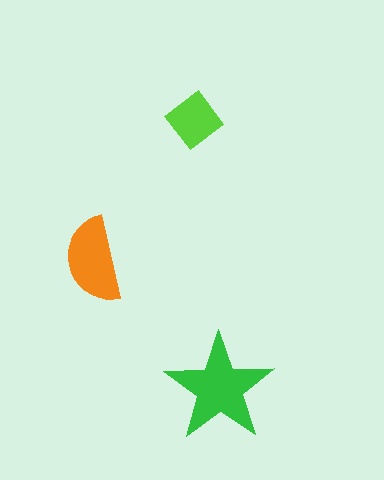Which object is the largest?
The green star.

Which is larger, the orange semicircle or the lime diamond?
The orange semicircle.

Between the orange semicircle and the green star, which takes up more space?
The green star.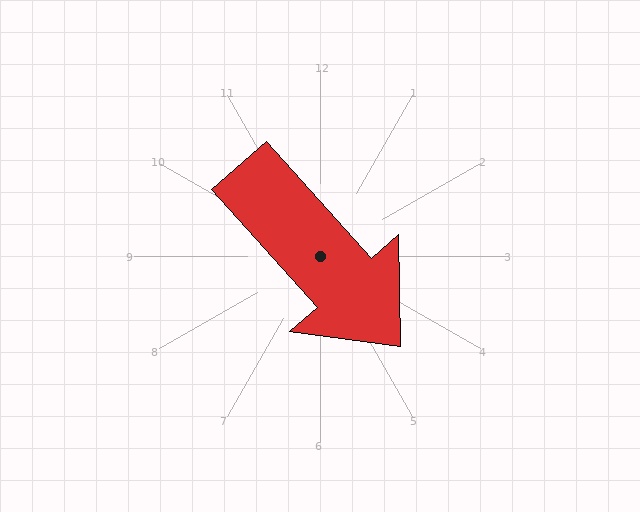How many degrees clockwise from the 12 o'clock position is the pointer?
Approximately 138 degrees.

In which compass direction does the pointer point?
Southeast.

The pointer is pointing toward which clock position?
Roughly 5 o'clock.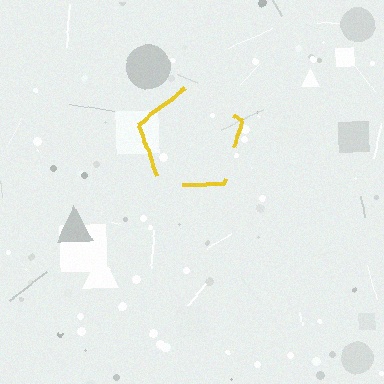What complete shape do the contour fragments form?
The contour fragments form a pentagon.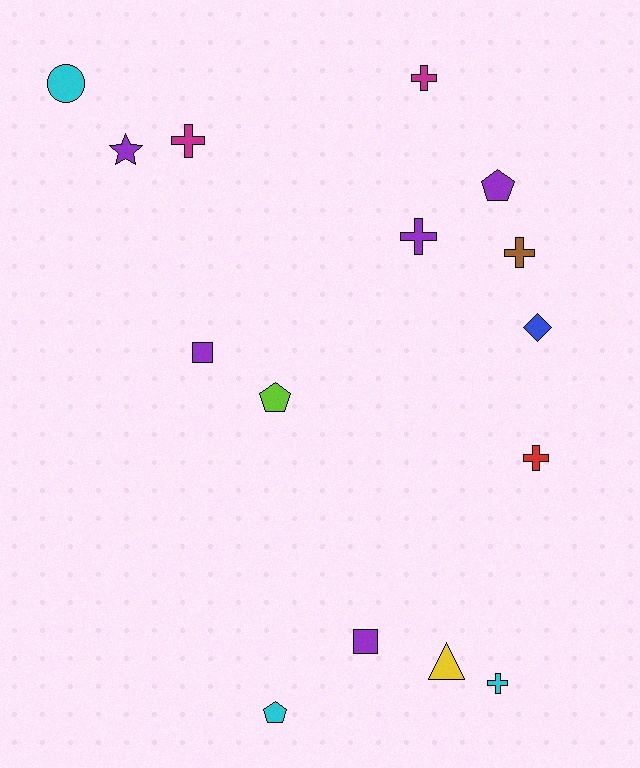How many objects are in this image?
There are 15 objects.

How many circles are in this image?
There is 1 circle.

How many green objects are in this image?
There are no green objects.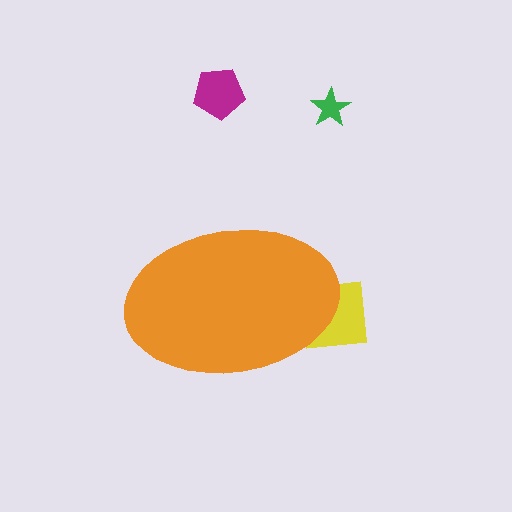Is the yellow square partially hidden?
Yes, the yellow square is partially hidden behind the orange ellipse.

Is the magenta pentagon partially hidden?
No, the magenta pentagon is fully visible.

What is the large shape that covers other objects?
An orange ellipse.